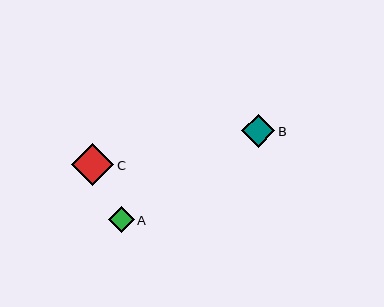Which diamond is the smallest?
Diamond A is the smallest with a size of approximately 26 pixels.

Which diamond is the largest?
Diamond C is the largest with a size of approximately 42 pixels.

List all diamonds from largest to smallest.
From largest to smallest: C, B, A.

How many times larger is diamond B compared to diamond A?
Diamond B is approximately 1.3 times the size of diamond A.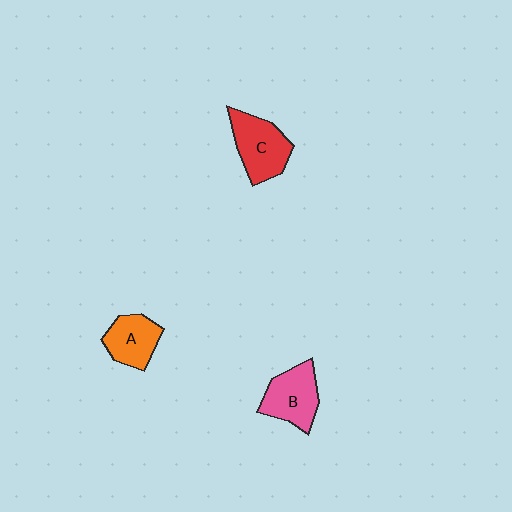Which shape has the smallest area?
Shape A (orange).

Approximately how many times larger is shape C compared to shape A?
Approximately 1.3 times.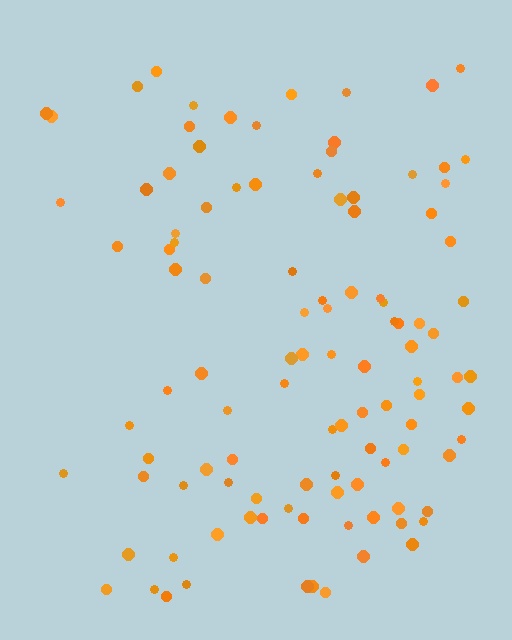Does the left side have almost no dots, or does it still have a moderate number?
Still a moderate number, just noticeably fewer than the right.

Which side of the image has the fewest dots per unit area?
The left.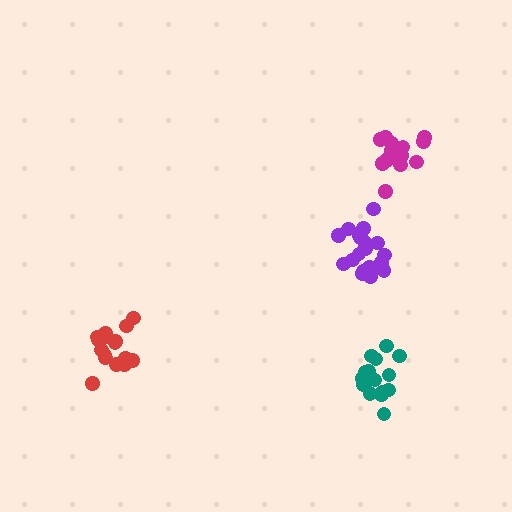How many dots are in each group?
Group 1: 21 dots, Group 2: 15 dots, Group 3: 17 dots, Group 4: 16 dots (69 total).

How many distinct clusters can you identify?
There are 4 distinct clusters.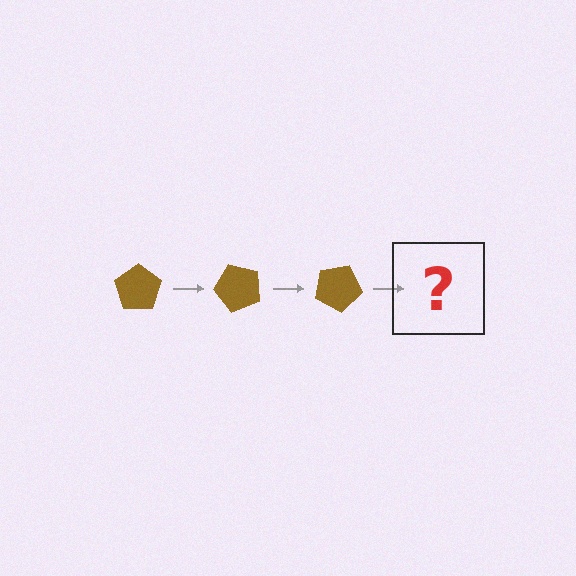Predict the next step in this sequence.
The next step is a brown pentagon rotated 150 degrees.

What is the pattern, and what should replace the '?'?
The pattern is that the pentagon rotates 50 degrees each step. The '?' should be a brown pentagon rotated 150 degrees.